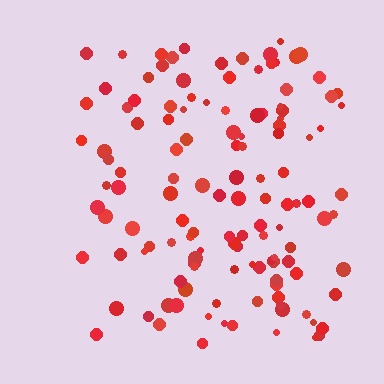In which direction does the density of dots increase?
From left to right, with the right side densest.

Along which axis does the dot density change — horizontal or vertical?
Horizontal.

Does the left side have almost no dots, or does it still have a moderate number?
Still a moderate number, just noticeably fewer than the right.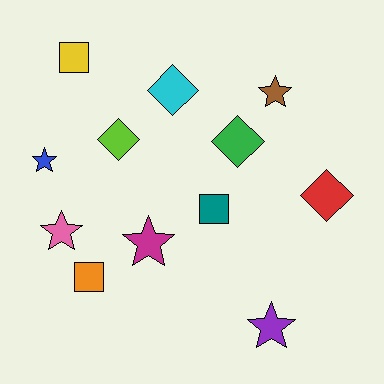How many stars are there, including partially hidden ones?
There are 5 stars.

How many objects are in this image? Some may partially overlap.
There are 12 objects.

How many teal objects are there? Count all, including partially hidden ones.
There is 1 teal object.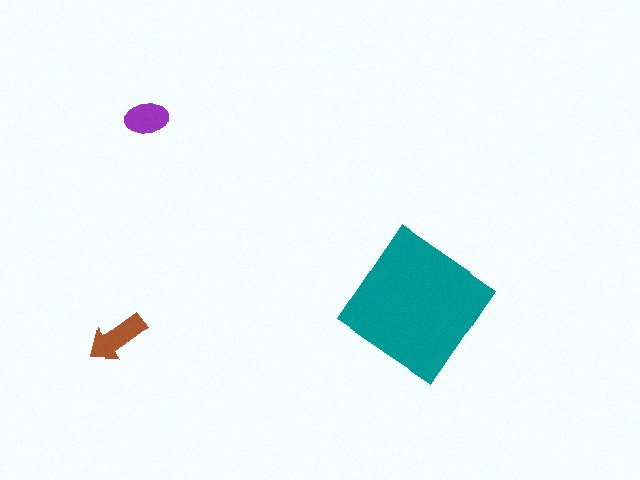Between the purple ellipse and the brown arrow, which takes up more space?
The brown arrow.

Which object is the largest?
The teal diamond.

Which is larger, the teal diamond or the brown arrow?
The teal diamond.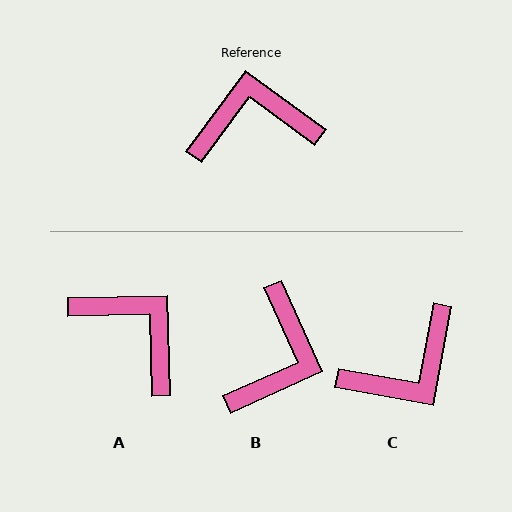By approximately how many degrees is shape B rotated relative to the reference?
Approximately 119 degrees clockwise.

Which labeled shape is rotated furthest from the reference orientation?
C, about 154 degrees away.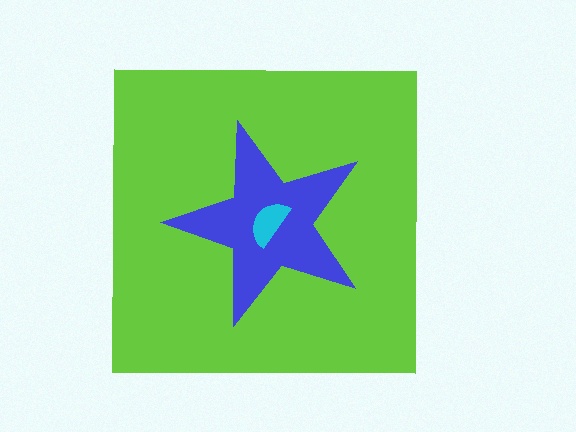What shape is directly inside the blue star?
The cyan semicircle.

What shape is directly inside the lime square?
The blue star.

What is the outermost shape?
The lime square.